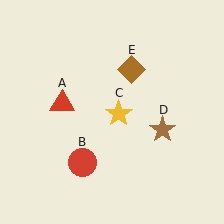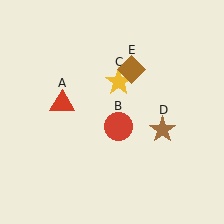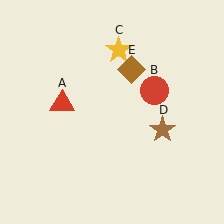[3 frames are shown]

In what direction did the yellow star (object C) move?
The yellow star (object C) moved up.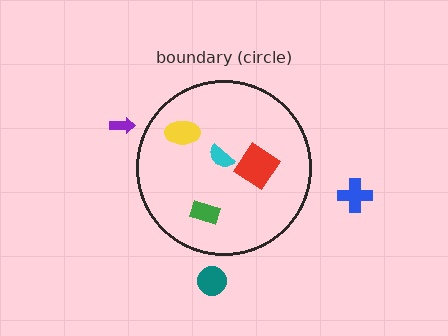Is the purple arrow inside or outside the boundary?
Outside.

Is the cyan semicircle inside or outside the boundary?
Inside.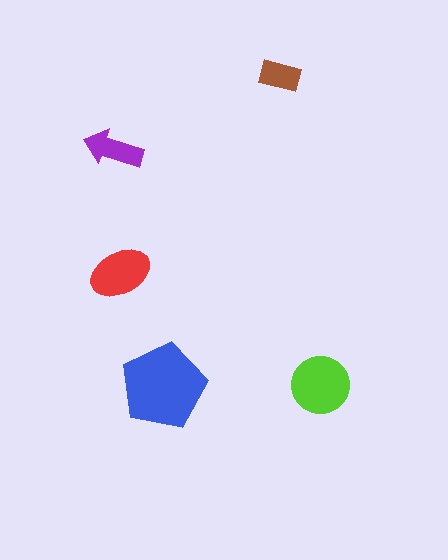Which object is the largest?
The blue pentagon.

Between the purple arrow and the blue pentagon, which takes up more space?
The blue pentagon.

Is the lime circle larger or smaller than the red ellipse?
Larger.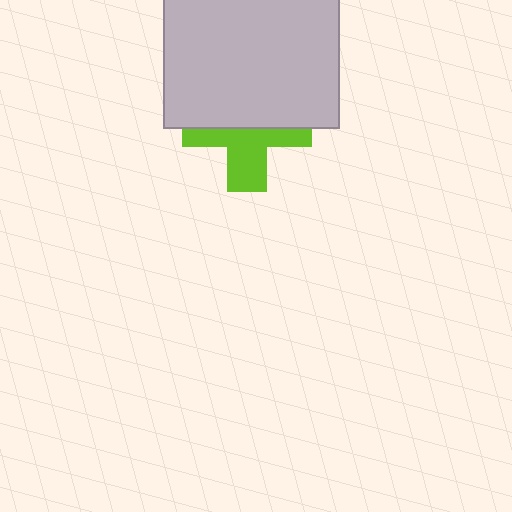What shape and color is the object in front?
The object in front is a light gray square.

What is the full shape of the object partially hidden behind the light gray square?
The partially hidden object is a lime cross.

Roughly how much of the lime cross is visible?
About half of it is visible (roughly 47%).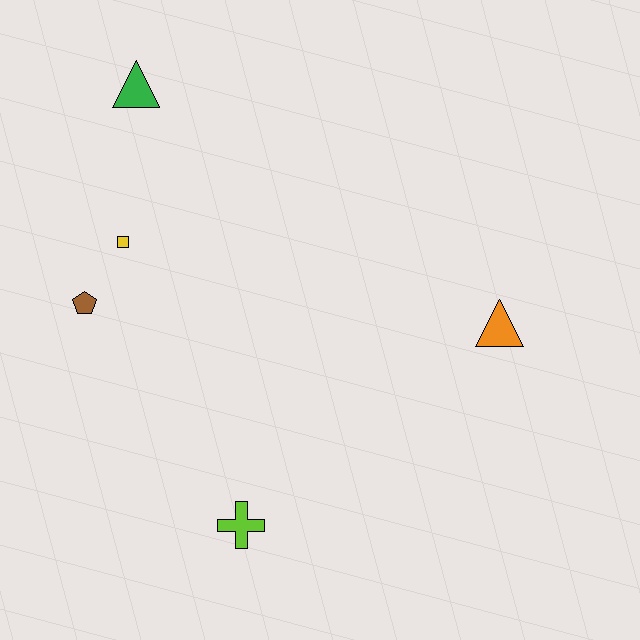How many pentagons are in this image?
There is 1 pentagon.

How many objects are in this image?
There are 5 objects.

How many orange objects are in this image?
There is 1 orange object.